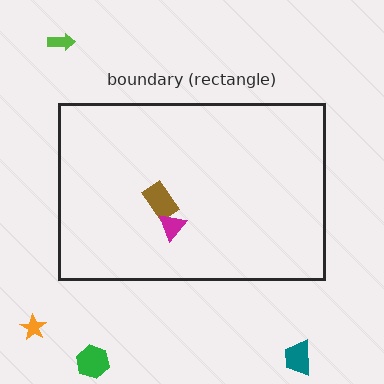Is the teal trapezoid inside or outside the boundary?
Outside.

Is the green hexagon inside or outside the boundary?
Outside.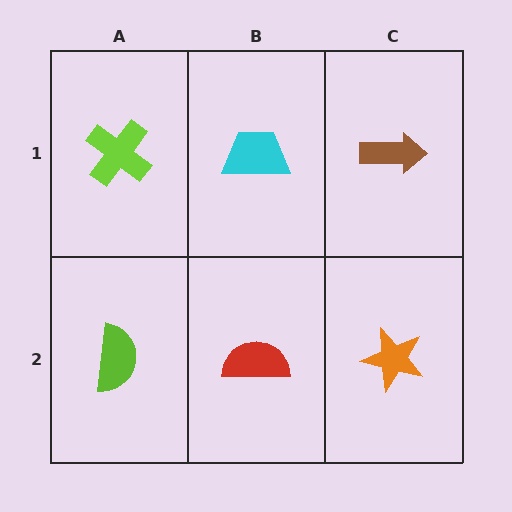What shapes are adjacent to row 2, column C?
A brown arrow (row 1, column C), a red semicircle (row 2, column B).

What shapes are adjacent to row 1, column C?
An orange star (row 2, column C), a cyan trapezoid (row 1, column B).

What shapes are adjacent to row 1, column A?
A lime semicircle (row 2, column A), a cyan trapezoid (row 1, column B).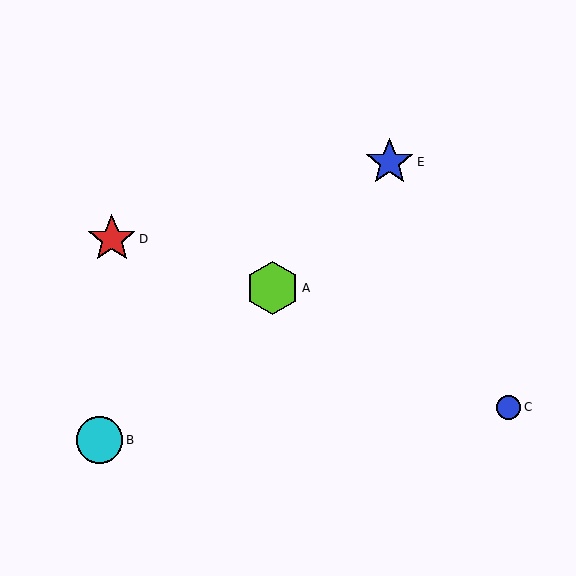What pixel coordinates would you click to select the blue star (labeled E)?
Click at (390, 162) to select the blue star E.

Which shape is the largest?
The lime hexagon (labeled A) is the largest.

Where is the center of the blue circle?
The center of the blue circle is at (509, 407).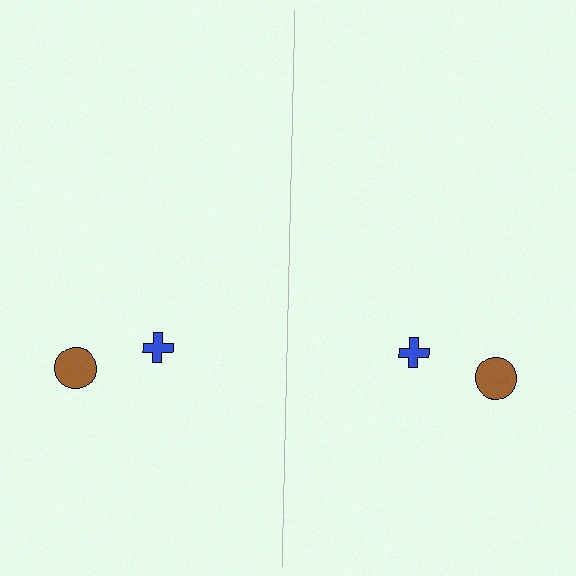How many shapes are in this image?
There are 4 shapes in this image.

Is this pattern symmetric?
Yes, this pattern has bilateral (reflection) symmetry.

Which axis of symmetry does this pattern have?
The pattern has a vertical axis of symmetry running through the center of the image.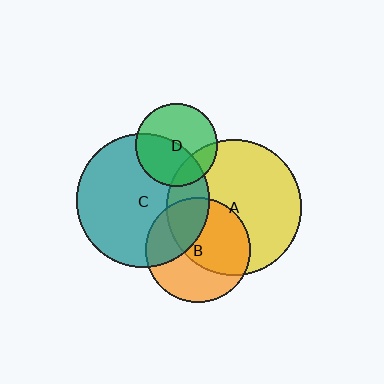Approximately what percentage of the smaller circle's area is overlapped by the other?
Approximately 20%.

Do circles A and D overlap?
Yes.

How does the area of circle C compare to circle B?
Approximately 1.6 times.